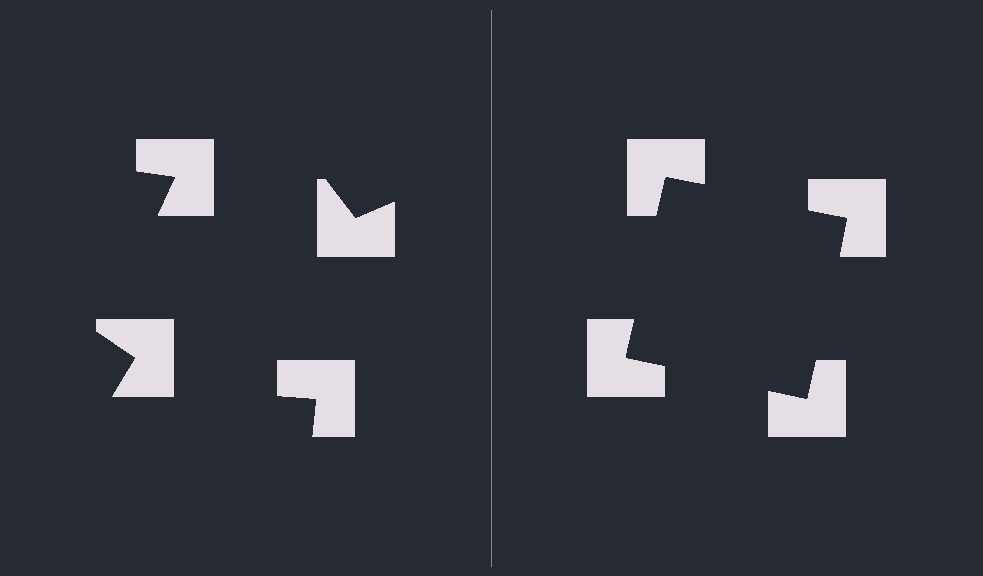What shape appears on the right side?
An illusory square.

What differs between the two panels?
The notched squares are positioned identically on both sides; only the wedge orientations differ. On the right they align to a square; on the left they are misaligned.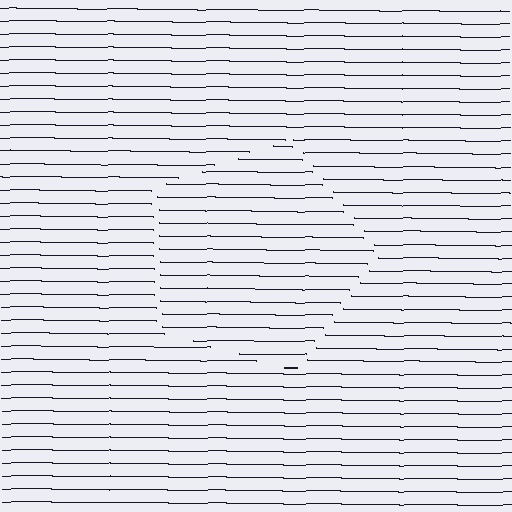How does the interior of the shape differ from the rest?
The interior of the shape contains the same grating, shifted by half a period — the contour is defined by the phase discontinuity where line-ends from the inner and outer gratings abut.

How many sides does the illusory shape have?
5 sides — the line-ends trace a pentagon.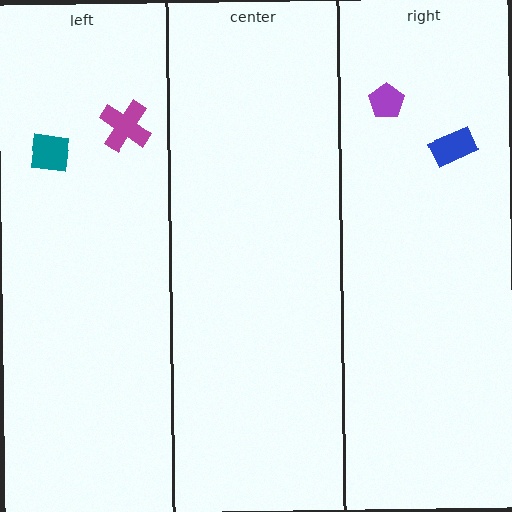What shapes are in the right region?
The purple pentagon, the blue rectangle.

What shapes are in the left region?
The teal square, the magenta cross.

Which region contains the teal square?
The left region.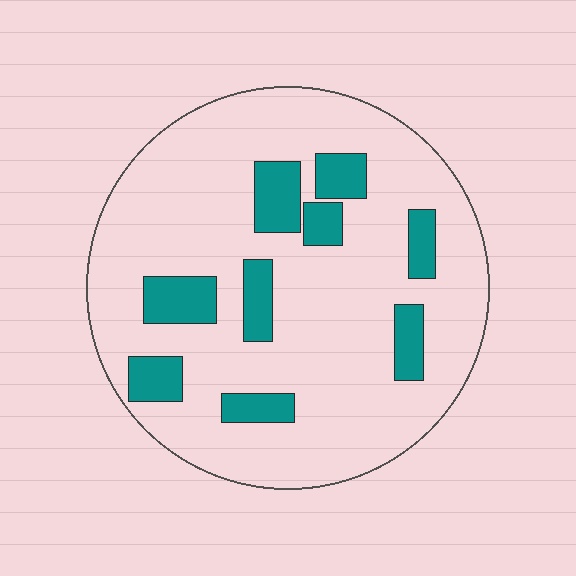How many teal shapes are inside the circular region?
9.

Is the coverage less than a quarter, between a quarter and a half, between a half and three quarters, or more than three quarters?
Less than a quarter.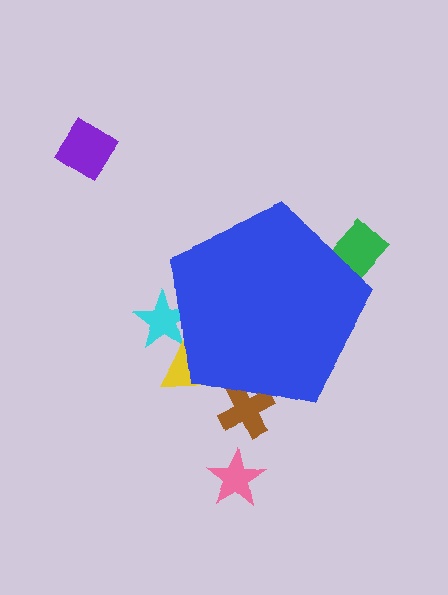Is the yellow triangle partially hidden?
Yes, the yellow triangle is partially hidden behind the blue pentagon.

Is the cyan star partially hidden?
Yes, the cyan star is partially hidden behind the blue pentagon.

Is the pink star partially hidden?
No, the pink star is fully visible.